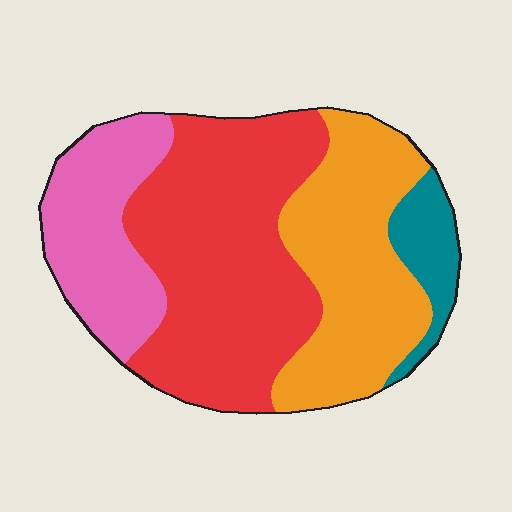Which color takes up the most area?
Red, at roughly 45%.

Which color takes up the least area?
Teal, at roughly 10%.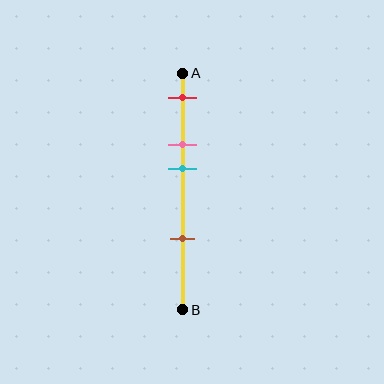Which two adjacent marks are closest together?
The pink and cyan marks are the closest adjacent pair.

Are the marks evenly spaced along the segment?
No, the marks are not evenly spaced.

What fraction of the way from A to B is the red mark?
The red mark is approximately 10% (0.1) of the way from A to B.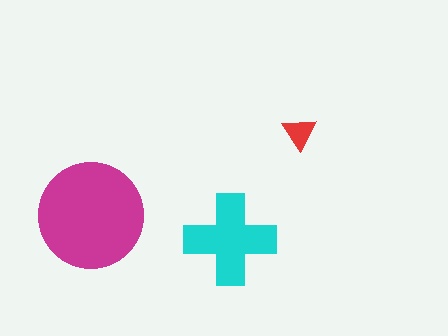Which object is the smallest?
The red triangle.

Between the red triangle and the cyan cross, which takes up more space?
The cyan cross.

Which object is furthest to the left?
The magenta circle is leftmost.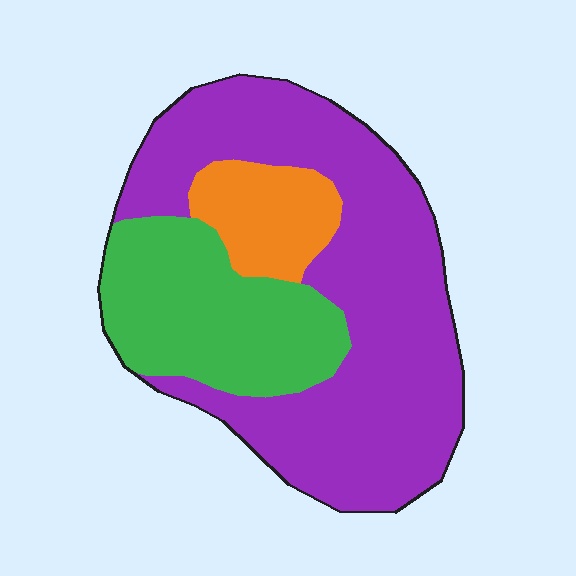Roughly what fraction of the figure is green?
Green covers about 25% of the figure.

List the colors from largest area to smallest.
From largest to smallest: purple, green, orange.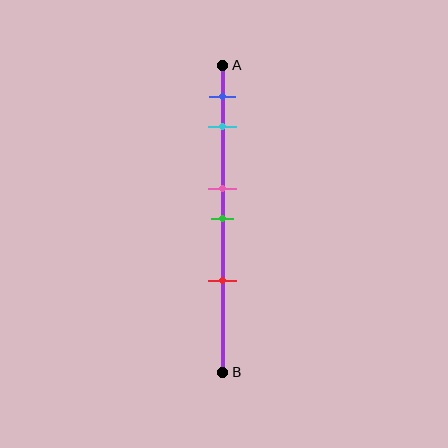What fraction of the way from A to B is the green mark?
The green mark is approximately 50% (0.5) of the way from A to B.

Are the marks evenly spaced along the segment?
No, the marks are not evenly spaced.